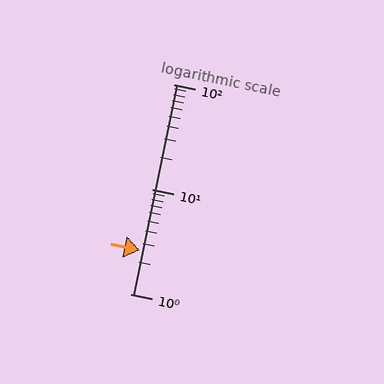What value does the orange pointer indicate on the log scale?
The pointer indicates approximately 2.6.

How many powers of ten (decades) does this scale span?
The scale spans 2 decades, from 1 to 100.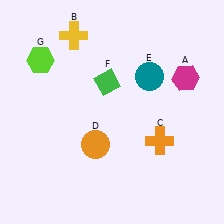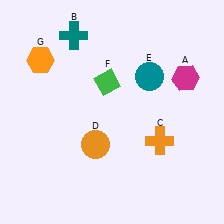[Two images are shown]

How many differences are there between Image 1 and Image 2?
There are 2 differences between the two images.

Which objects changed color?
B changed from yellow to teal. G changed from lime to orange.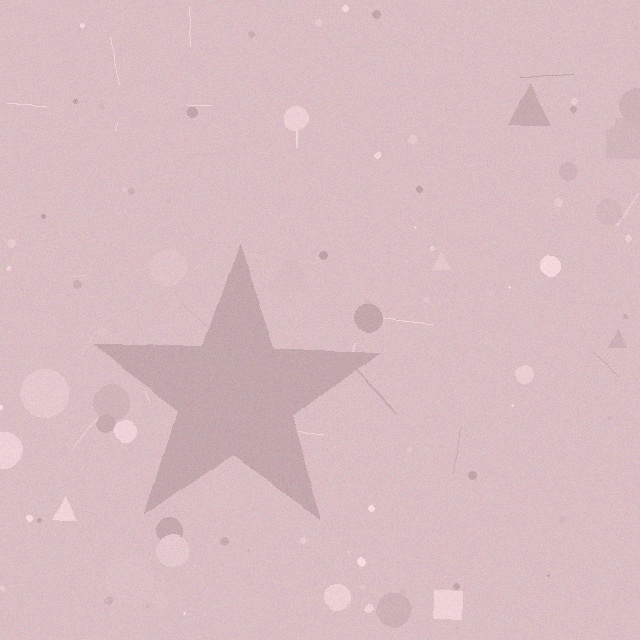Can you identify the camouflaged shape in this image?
The camouflaged shape is a star.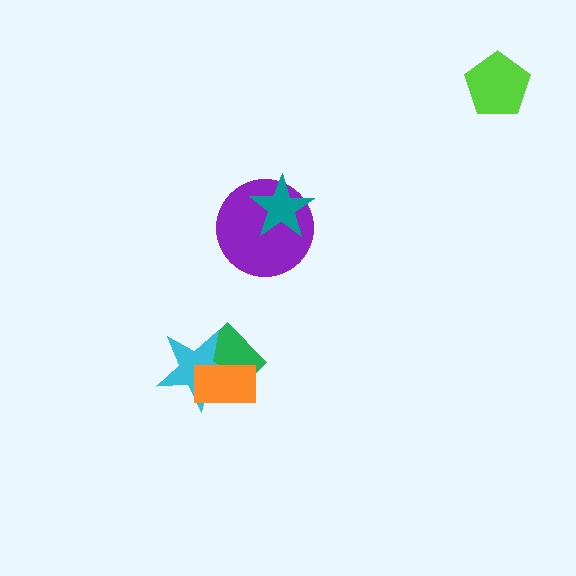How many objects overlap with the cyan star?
2 objects overlap with the cyan star.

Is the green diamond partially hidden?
Yes, it is partially covered by another shape.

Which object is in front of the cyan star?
The orange rectangle is in front of the cyan star.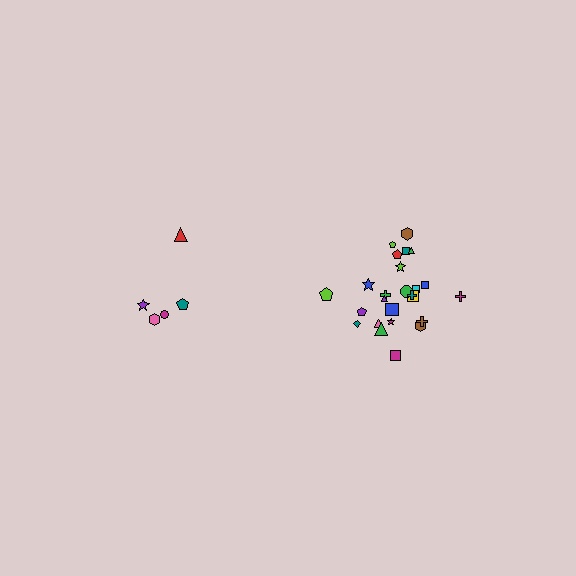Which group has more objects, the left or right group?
The right group.